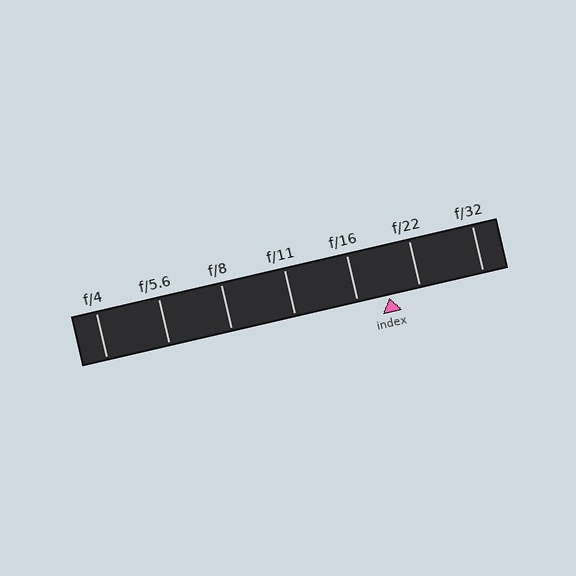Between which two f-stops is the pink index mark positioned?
The index mark is between f/16 and f/22.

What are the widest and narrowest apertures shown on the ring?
The widest aperture shown is f/4 and the narrowest is f/32.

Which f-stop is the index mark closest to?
The index mark is closest to f/16.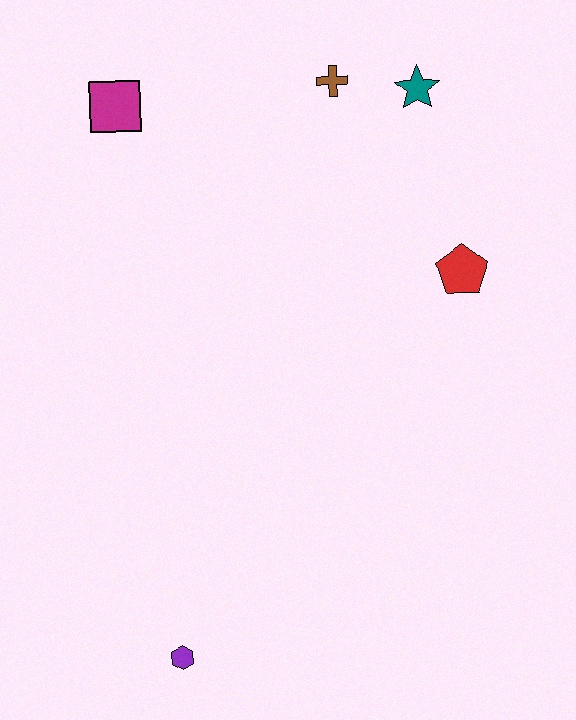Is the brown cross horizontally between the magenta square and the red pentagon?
Yes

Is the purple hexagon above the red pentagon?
No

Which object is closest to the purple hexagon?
The red pentagon is closest to the purple hexagon.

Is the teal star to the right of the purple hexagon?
Yes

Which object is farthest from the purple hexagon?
The teal star is farthest from the purple hexagon.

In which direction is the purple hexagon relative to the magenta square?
The purple hexagon is below the magenta square.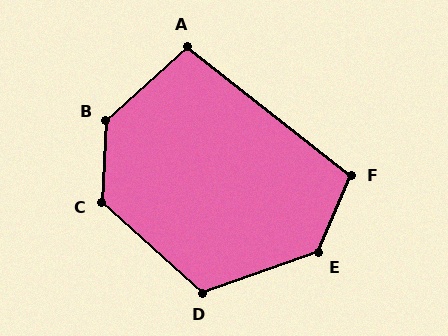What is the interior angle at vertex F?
Approximately 106 degrees (obtuse).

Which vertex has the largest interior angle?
B, at approximately 136 degrees.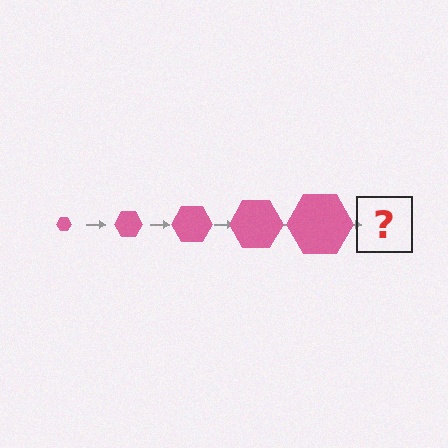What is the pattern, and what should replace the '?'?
The pattern is that the hexagon gets progressively larger each step. The '?' should be a pink hexagon, larger than the previous one.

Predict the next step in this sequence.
The next step is a pink hexagon, larger than the previous one.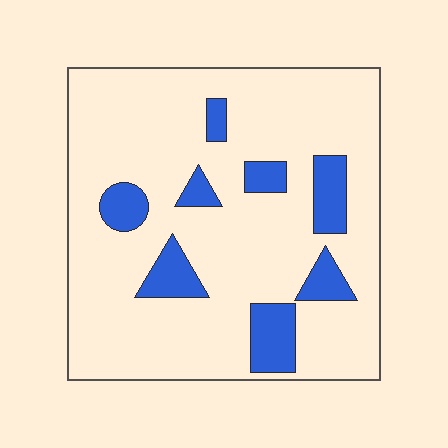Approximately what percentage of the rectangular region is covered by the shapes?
Approximately 15%.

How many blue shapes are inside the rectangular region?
8.